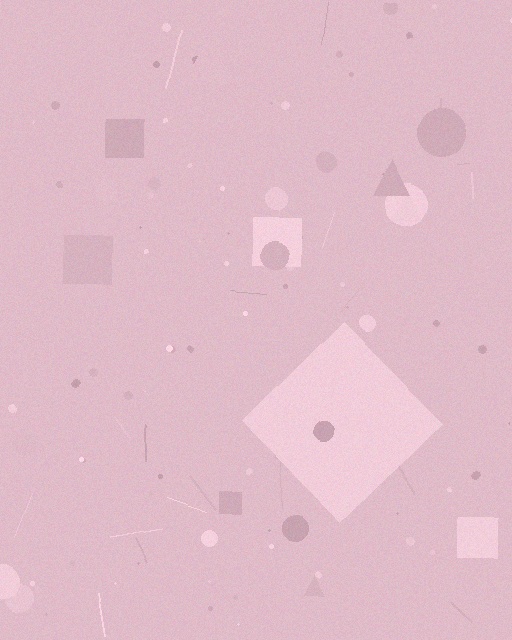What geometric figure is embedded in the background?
A diamond is embedded in the background.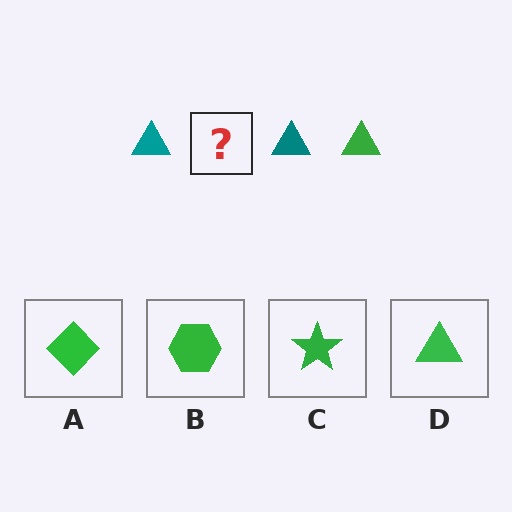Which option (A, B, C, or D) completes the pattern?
D.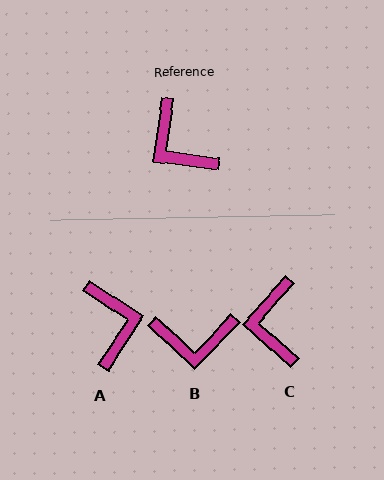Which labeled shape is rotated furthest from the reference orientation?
A, about 155 degrees away.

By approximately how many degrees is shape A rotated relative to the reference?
Approximately 155 degrees counter-clockwise.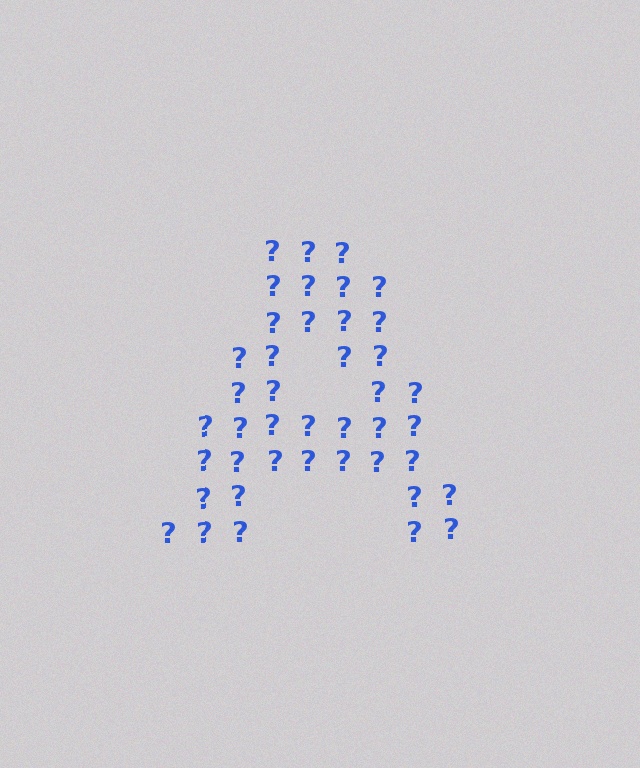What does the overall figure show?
The overall figure shows the letter A.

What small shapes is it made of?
It is made of small question marks.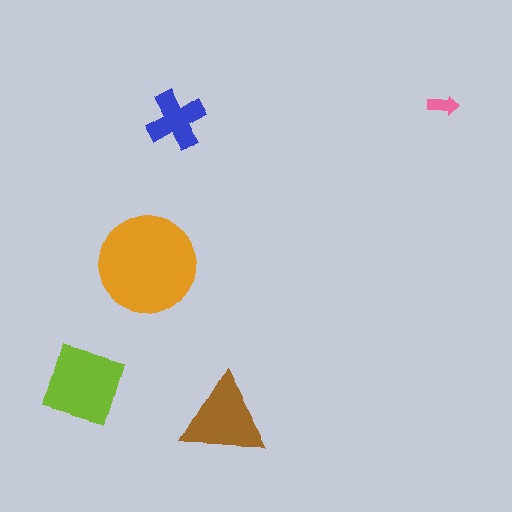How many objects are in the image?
There are 5 objects in the image.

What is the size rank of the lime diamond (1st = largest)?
2nd.